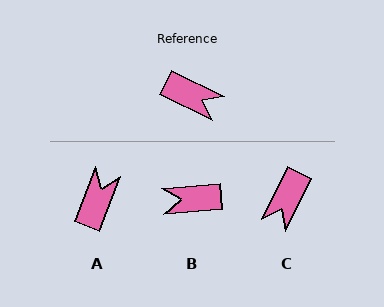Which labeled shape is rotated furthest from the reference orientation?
B, about 149 degrees away.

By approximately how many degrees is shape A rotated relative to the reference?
Approximately 95 degrees counter-clockwise.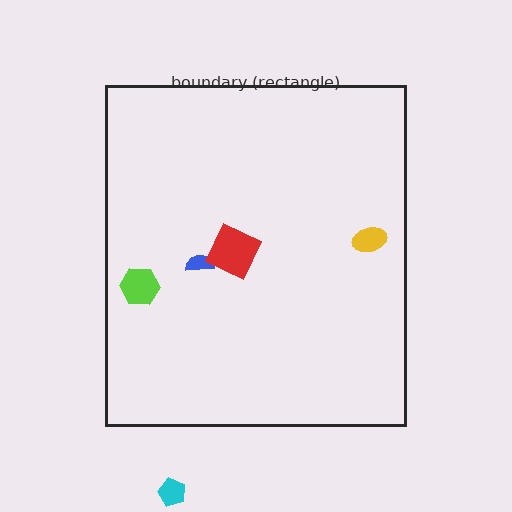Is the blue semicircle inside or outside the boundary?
Inside.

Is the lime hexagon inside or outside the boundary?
Inside.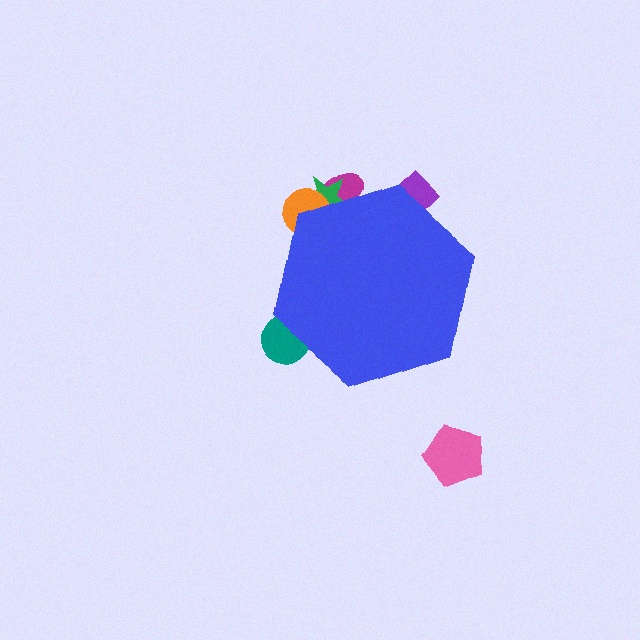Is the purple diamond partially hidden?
Yes, the purple diamond is partially hidden behind the blue hexagon.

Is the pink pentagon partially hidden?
No, the pink pentagon is fully visible.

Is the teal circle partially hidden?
Yes, the teal circle is partially hidden behind the blue hexagon.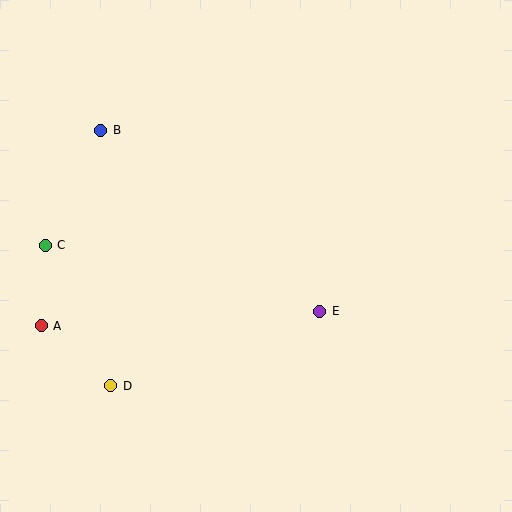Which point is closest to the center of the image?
Point E at (320, 311) is closest to the center.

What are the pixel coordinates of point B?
Point B is at (101, 130).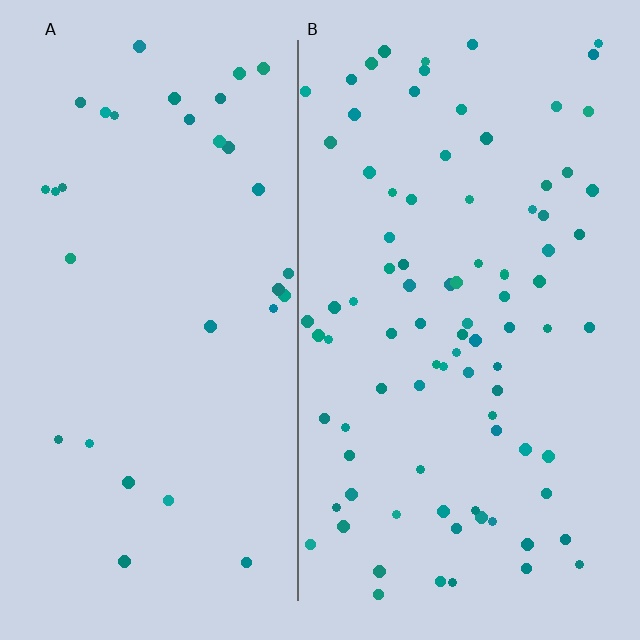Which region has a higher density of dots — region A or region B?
B (the right).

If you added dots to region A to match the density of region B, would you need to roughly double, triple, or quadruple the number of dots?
Approximately triple.